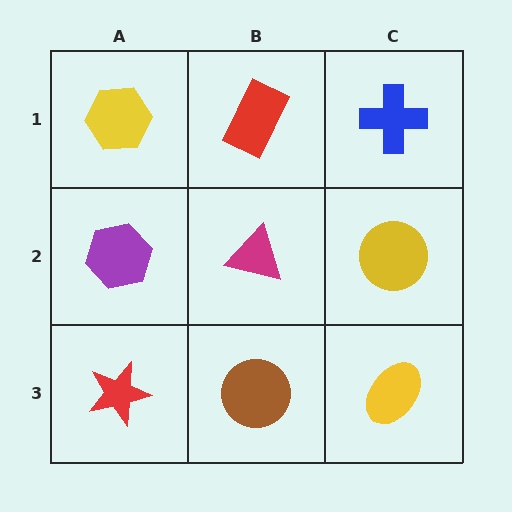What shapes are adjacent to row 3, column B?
A magenta triangle (row 2, column B), a red star (row 3, column A), a yellow ellipse (row 3, column C).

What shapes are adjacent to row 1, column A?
A purple hexagon (row 2, column A), a red rectangle (row 1, column B).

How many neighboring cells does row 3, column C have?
2.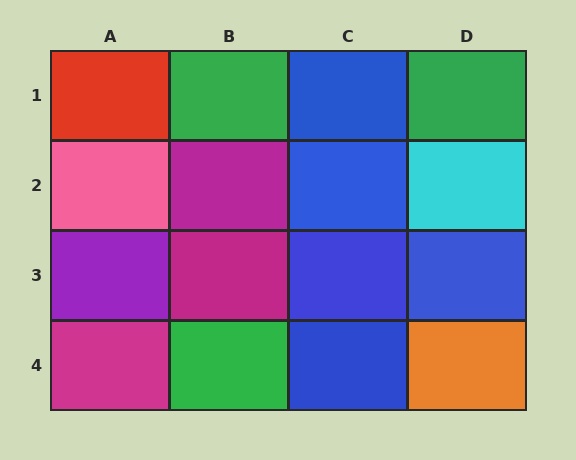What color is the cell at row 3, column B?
Magenta.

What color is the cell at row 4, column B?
Green.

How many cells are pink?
1 cell is pink.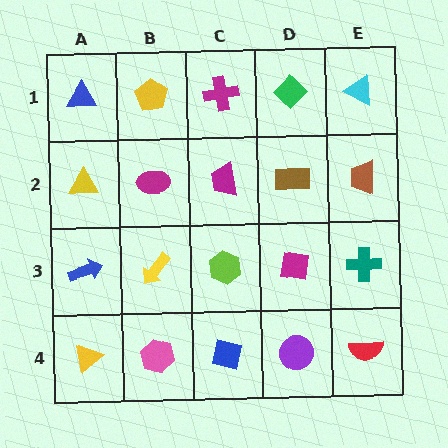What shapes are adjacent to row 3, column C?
A magenta trapezoid (row 2, column C), a blue square (row 4, column C), a yellow arrow (row 3, column B), a magenta square (row 3, column D).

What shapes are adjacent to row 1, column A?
A yellow triangle (row 2, column A), a yellow pentagon (row 1, column B).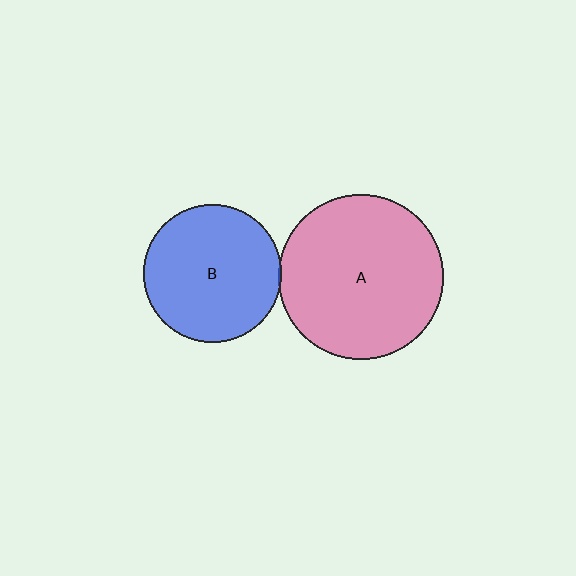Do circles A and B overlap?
Yes.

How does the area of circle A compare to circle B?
Approximately 1.4 times.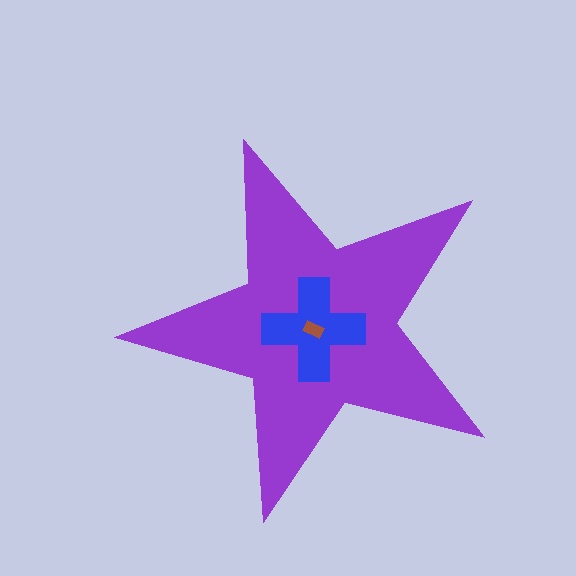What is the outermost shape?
The purple star.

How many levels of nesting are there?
3.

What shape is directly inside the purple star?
The blue cross.